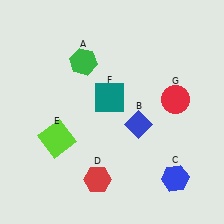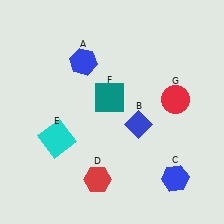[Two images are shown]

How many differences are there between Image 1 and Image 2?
There are 2 differences between the two images.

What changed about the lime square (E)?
In Image 1, E is lime. In Image 2, it changed to cyan.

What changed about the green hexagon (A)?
In Image 1, A is green. In Image 2, it changed to blue.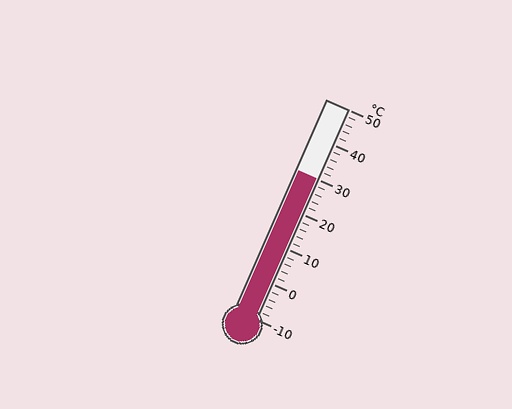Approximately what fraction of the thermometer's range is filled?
The thermometer is filled to approximately 65% of its range.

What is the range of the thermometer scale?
The thermometer scale ranges from -10°C to 50°C.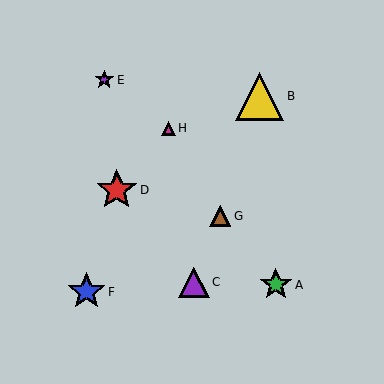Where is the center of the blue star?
The center of the blue star is at (87, 292).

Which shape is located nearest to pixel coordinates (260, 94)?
The yellow triangle (labeled B) at (260, 96) is nearest to that location.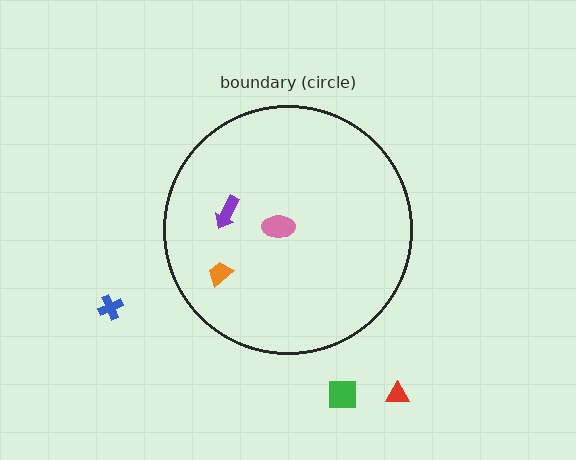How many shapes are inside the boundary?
3 inside, 3 outside.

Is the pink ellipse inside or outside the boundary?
Inside.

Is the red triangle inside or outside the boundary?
Outside.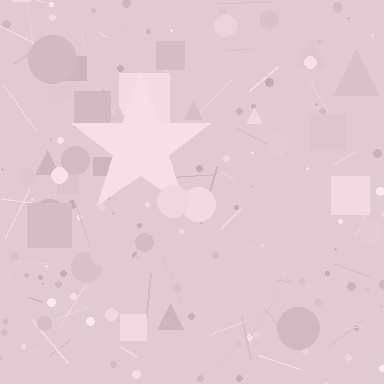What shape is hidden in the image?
A star is hidden in the image.